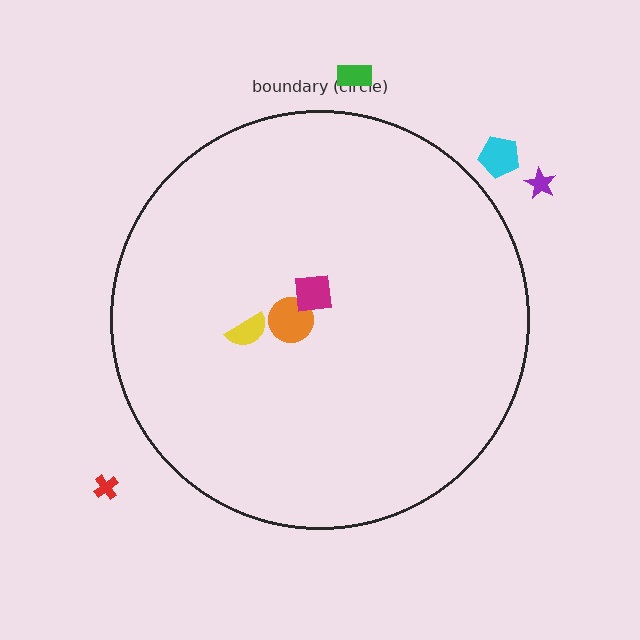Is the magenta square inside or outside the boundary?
Inside.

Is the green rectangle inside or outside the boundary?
Outside.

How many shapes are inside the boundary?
3 inside, 4 outside.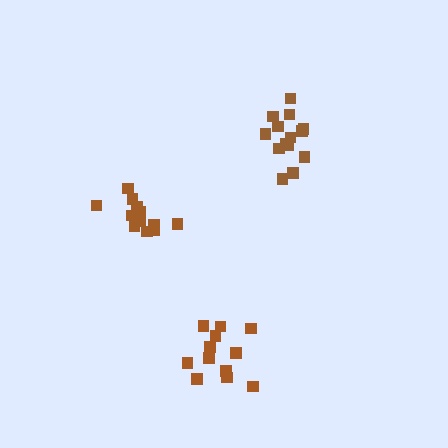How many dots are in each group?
Group 1: 12 dots, Group 2: 14 dots, Group 3: 13 dots (39 total).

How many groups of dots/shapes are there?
There are 3 groups.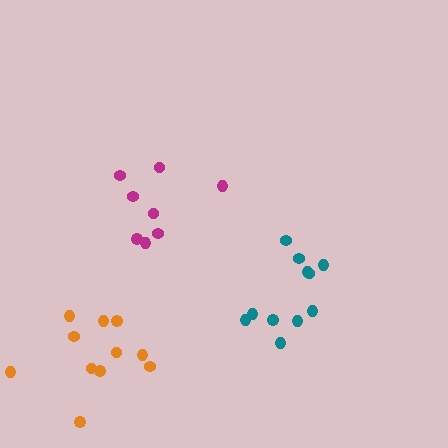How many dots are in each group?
Group 1: 11 dots, Group 2: 11 dots, Group 3: 8 dots (30 total).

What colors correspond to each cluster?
The clusters are colored: teal, orange, magenta.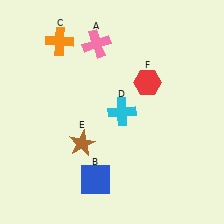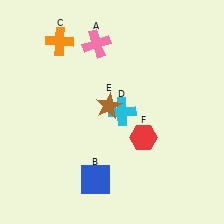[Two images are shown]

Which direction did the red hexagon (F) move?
The red hexagon (F) moved down.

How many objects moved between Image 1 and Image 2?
2 objects moved between the two images.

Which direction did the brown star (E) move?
The brown star (E) moved up.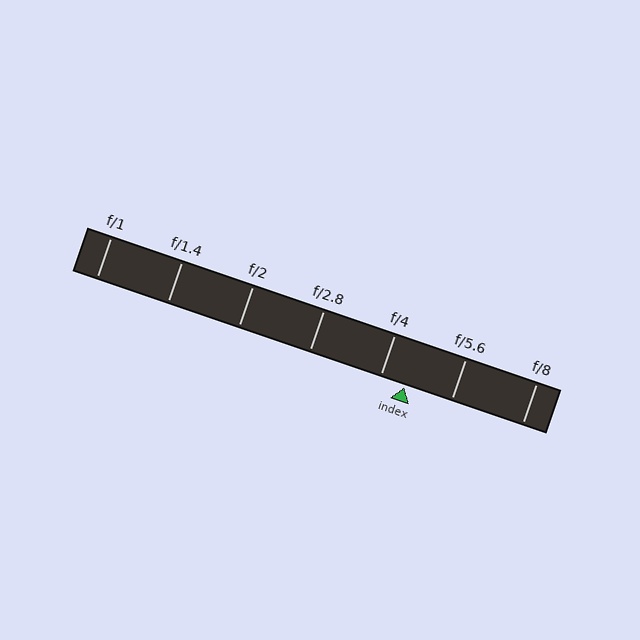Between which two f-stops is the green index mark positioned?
The index mark is between f/4 and f/5.6.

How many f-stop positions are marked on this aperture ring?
There are 7 f-stop positions marked.